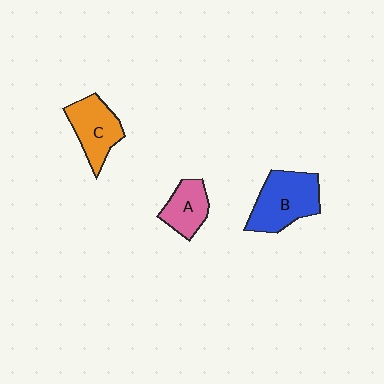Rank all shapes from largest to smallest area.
From largest to smallest: B (blue), C (orange), A (pink).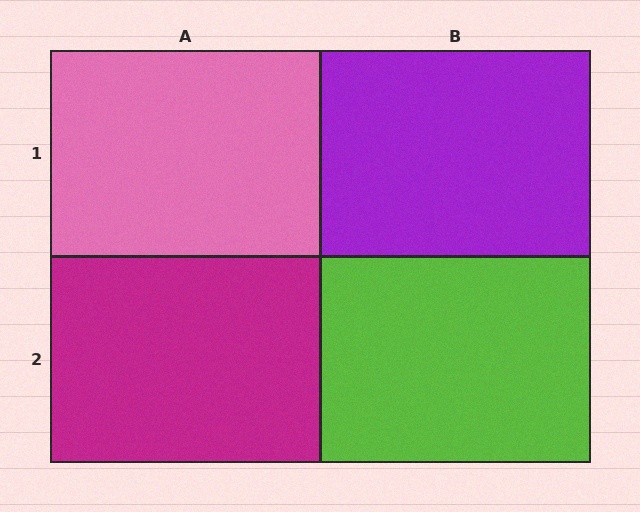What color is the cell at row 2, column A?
Magenta.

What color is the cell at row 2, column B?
Lime.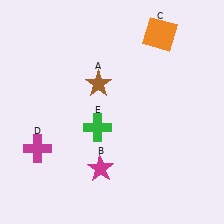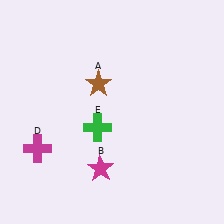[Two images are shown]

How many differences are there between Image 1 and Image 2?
There is 1 difference between the two images.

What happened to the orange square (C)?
The orange square (C) was removed in Image 2. It was in the top-right area of Image 1.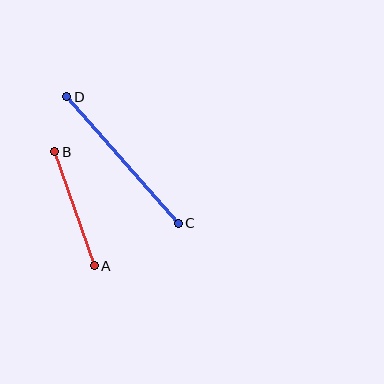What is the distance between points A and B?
The distance is approximately 120 pixels.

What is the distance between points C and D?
The distance is approximately 169 pixels.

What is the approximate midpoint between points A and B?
The midpoint is at approximately (75, 209) pixels.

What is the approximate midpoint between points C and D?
The midpoint is at approximately (122, 160) pixels.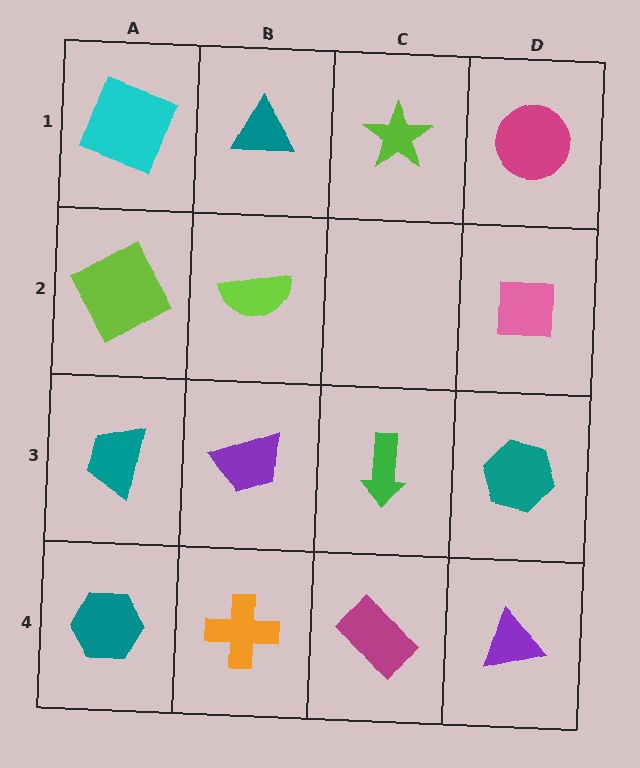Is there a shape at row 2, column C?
No, that cell is empty.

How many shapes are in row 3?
4 shapes.